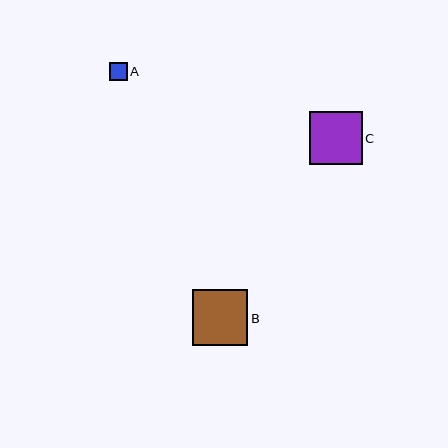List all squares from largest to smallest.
From largest to smallest: B, C, A.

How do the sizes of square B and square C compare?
Square B and square C are approximately the same size.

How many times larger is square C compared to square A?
Square C is approximately 3.0 times the size of square A.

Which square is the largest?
Square B is the largest with a size of approximately 55 pixels.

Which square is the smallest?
Square A is the smallest with a size of approximately 17 pixels.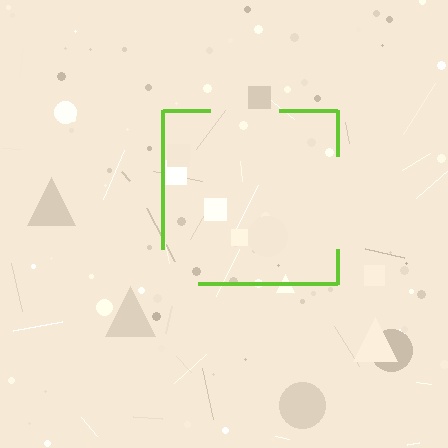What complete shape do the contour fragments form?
The contour fragments form a square.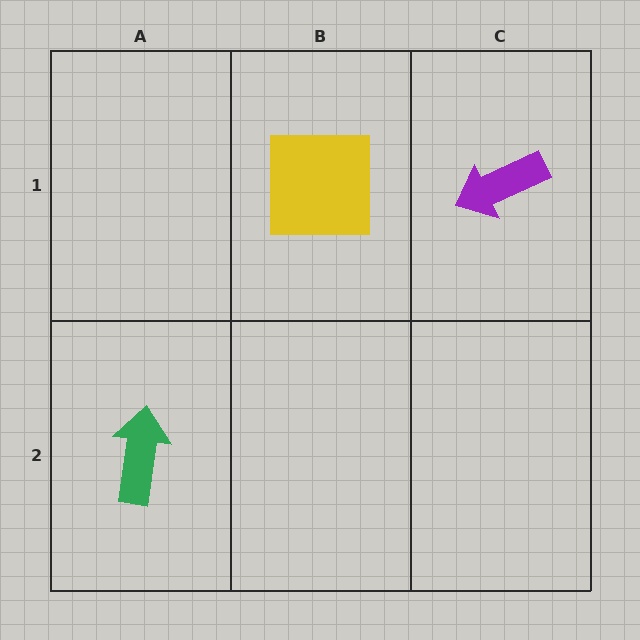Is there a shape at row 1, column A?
No, that cell is empty.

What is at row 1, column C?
A purple arrow.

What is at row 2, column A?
A green arrow.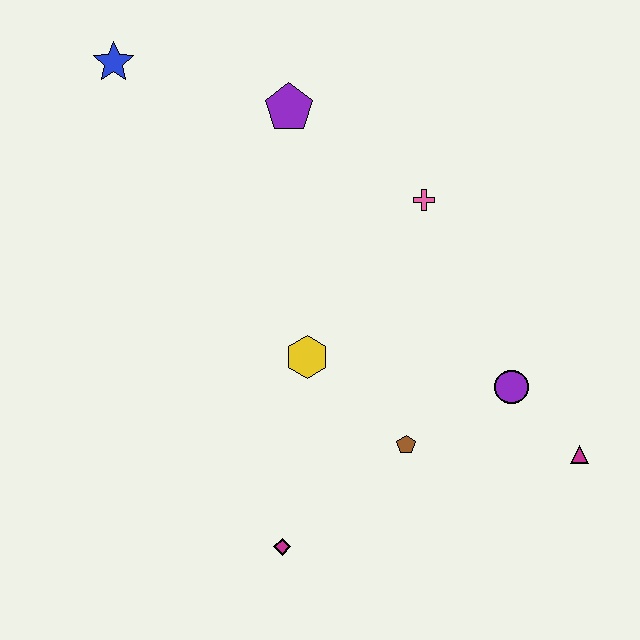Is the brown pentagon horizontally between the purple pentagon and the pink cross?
Yes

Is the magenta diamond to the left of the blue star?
No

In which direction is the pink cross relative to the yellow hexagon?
The pink cross is above the yellow hexagon.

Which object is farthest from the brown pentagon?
The blue star is farthest from the brown pentagon.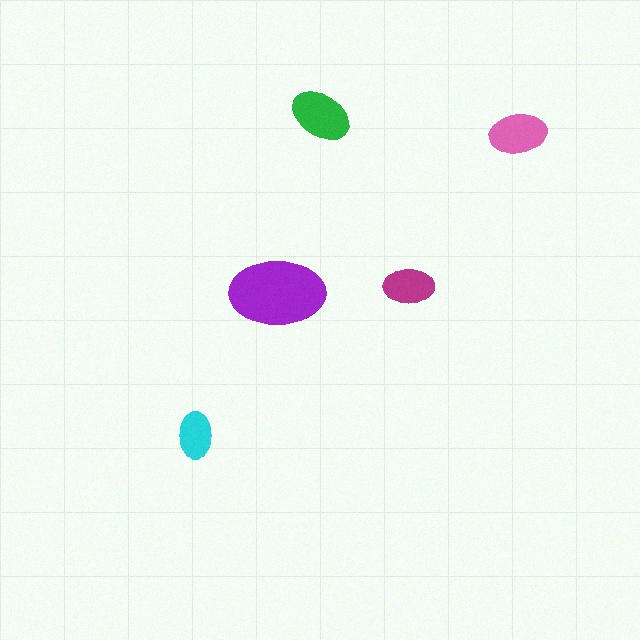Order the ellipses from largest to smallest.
the purple one, the green one, the pink one, the magenta one, the cyan one.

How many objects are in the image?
There are 5 objects in the image.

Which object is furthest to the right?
The pink ellipse is rightmost.